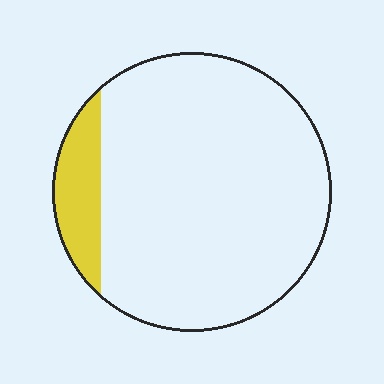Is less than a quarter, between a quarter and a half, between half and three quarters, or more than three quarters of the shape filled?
Less than a quarter.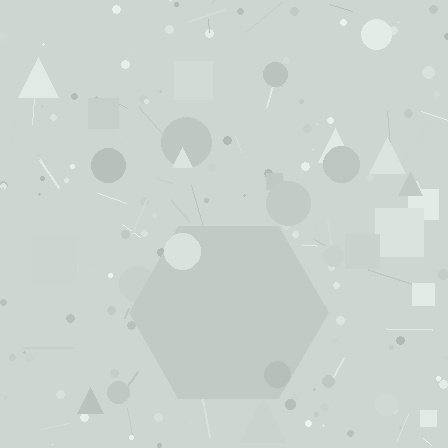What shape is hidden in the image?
A hexagon is hidden in the image.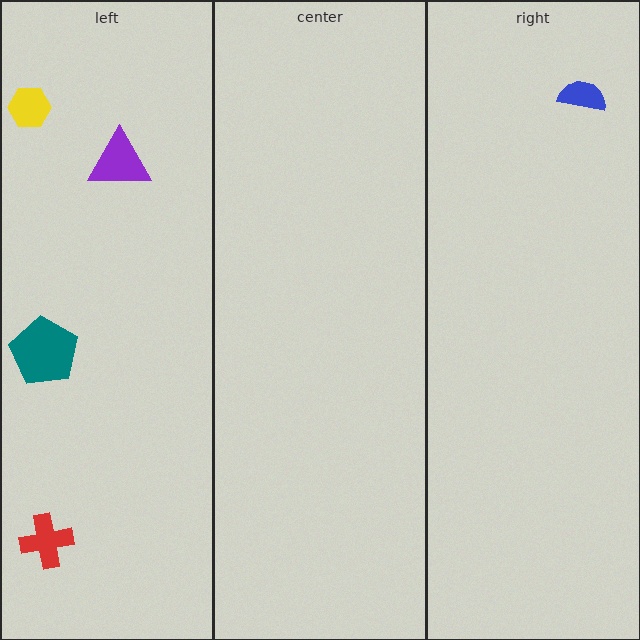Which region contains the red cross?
The left region.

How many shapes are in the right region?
1.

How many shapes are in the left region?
4.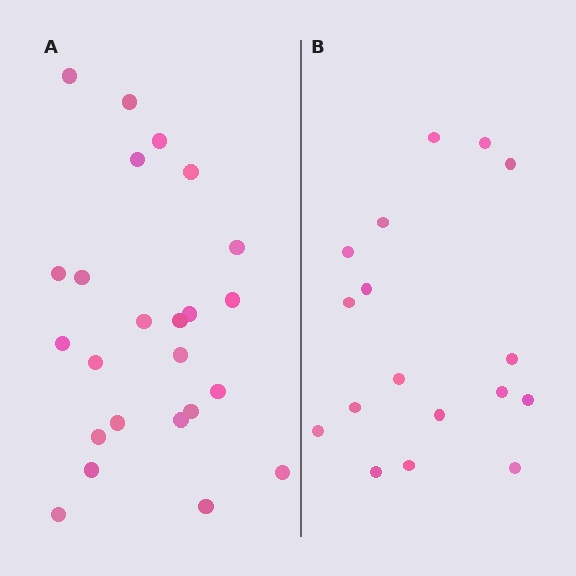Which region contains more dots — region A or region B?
Region A (the left region) has more dots.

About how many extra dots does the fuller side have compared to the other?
Region A has roughly 8 or so more dots than region B.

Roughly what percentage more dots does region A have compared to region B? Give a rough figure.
About 40% more.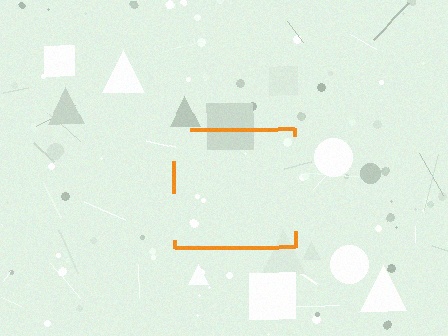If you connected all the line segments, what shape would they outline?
They would outline a square.